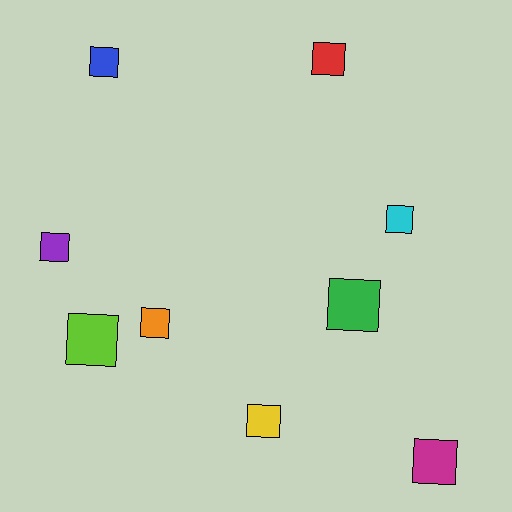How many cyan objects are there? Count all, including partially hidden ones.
There is 1 cyan object.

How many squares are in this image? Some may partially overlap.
There are 9 squares.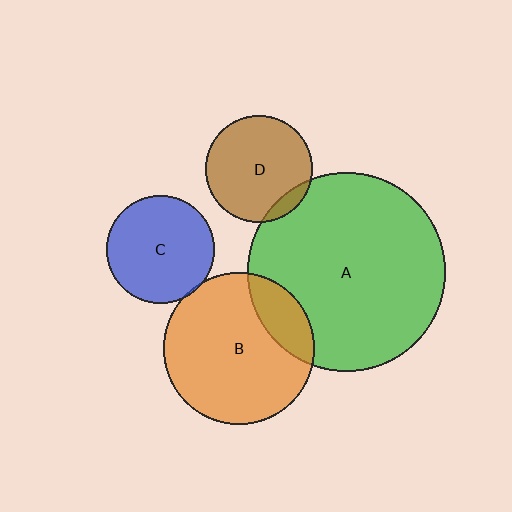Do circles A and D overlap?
Yes.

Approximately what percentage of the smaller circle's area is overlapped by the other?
Approximately 10%.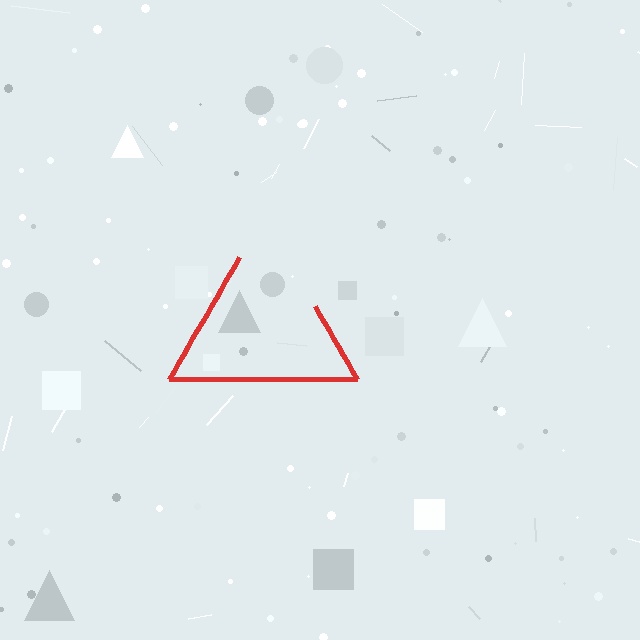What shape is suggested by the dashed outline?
The dashed outline suggests a triangle.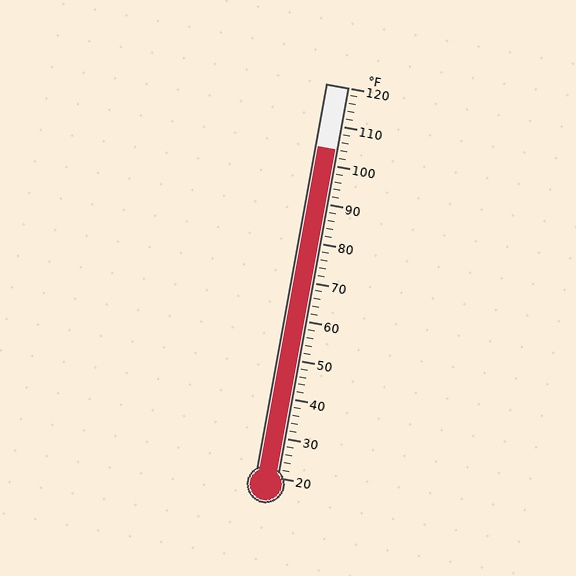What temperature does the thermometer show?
The thermometer shows approximately 104°F.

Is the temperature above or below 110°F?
The temperature is below 110°F.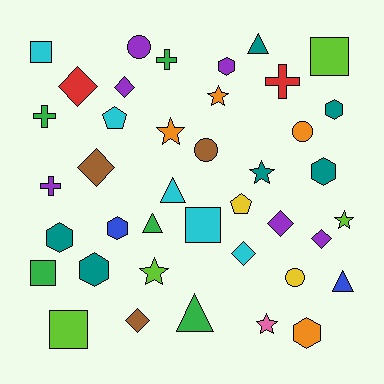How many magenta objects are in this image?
There are no magenta objects.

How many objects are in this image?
There are 40 objects.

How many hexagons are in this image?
There are 7 hexagons.